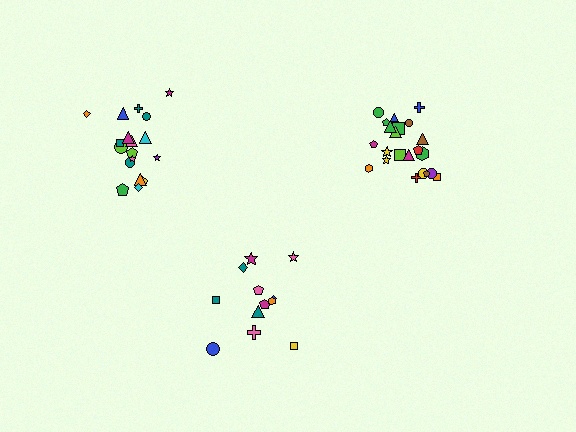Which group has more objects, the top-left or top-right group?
The top-right group.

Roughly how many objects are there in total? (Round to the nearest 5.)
Roughly 50 objects in total.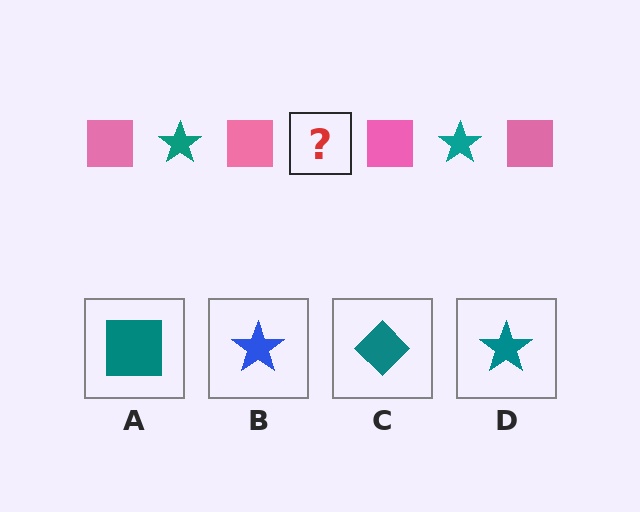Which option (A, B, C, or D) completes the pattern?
D.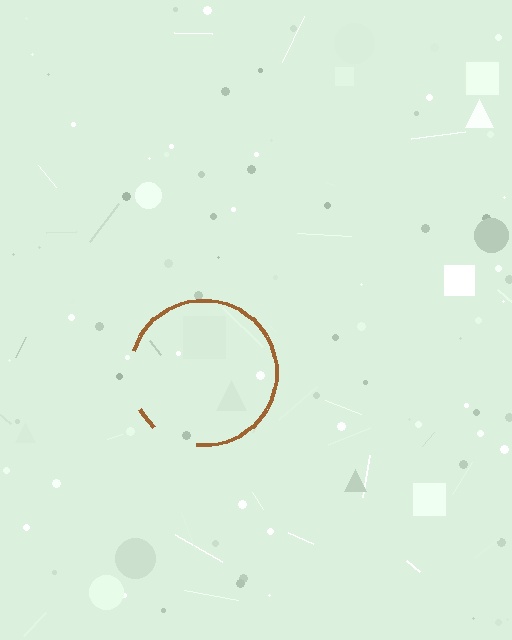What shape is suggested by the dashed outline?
The dashed outline suggests a circle.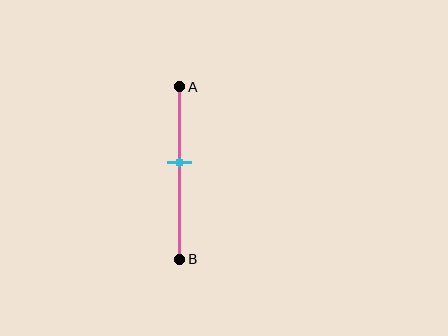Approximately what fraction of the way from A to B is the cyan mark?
The cyan mark is approximately 45% of the way from A to B.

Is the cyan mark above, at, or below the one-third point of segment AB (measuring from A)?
The cyan mark is below the one-third point of segment AB.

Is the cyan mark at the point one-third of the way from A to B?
No, the mark is at about 45% from A, not at the 33% one-third point.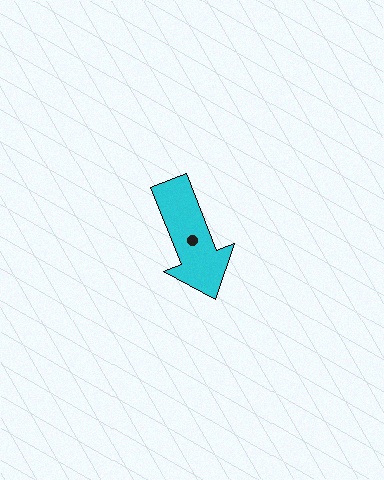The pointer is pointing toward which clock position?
Roughly 5 o'clock.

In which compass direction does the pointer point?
South.